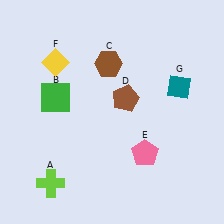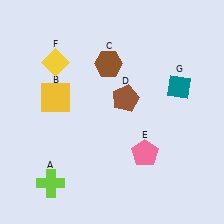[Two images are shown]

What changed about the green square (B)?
In Image 1, B is green. In Image 2, it changed to yellow.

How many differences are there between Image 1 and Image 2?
There is 1 difference between the two images.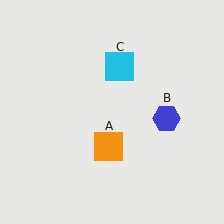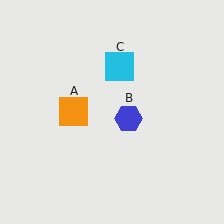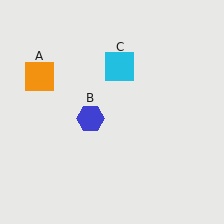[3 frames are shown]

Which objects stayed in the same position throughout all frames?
Cyan square (object C) remained stationary.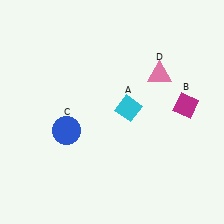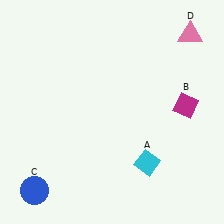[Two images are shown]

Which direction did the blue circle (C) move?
The blue circle (C) moved down.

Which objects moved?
The objects that moved are: the cyan diamond (A), the blue circle (C), the pink triangle (D).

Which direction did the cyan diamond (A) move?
The cyan diamond (A) moved down.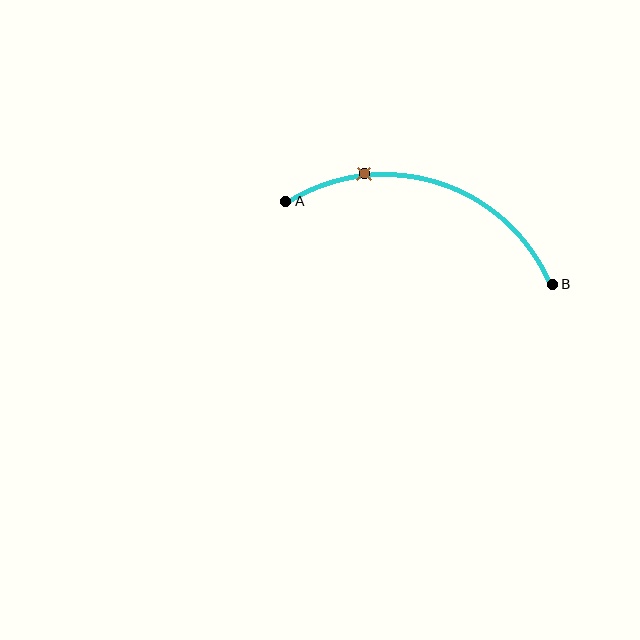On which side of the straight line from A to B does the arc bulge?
The arc bulges above the straight line connecting A and B.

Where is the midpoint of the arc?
The arc midpoint is the point on the curve farthest from the straight line joining A and B. It sits above that line.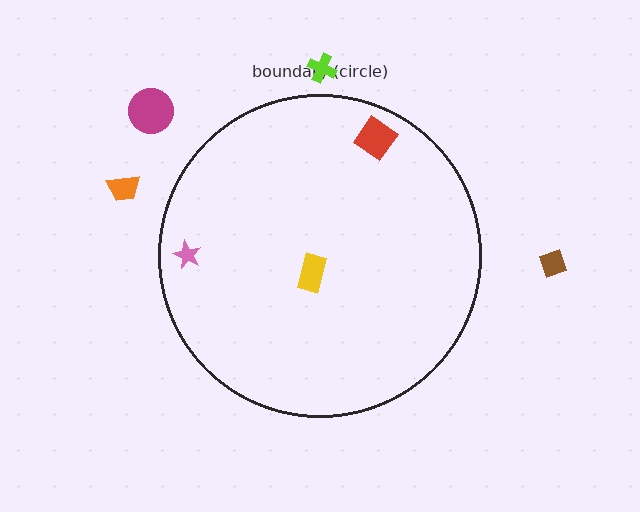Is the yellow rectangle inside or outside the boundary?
Inside.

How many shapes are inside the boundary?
3 inside, 4 outside.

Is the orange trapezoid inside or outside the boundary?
Outside.